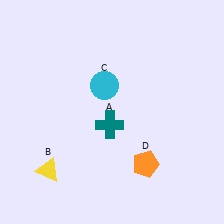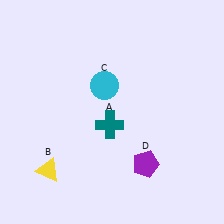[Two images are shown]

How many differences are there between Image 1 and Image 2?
There is 1 difference between the two images.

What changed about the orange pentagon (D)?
In Image 1, D is orange. In Image 2, it changed to purple.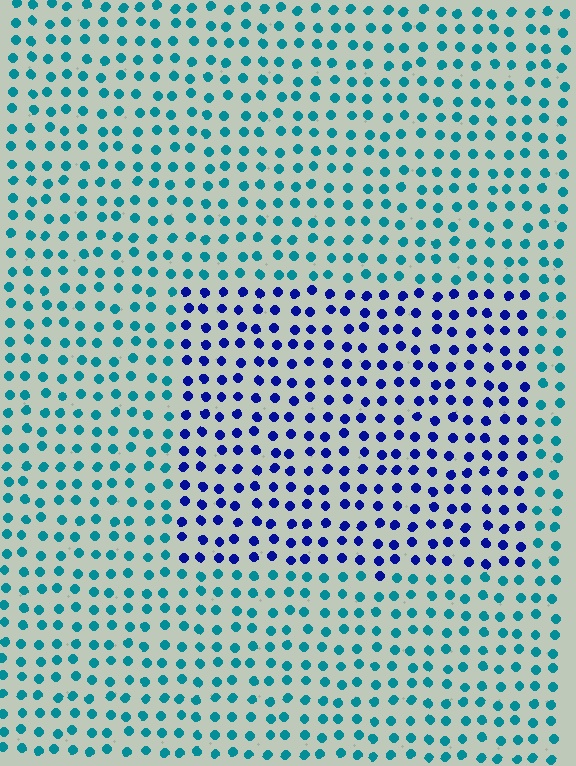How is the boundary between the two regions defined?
The boundary is defined purely by a slight shift in hue (about 52 degrees). Spacing, size, and orientation are identical on both sides.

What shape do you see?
I see a rectangle.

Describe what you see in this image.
The image is filled with small teal elements in a uniform arrangement. A rectangle-shaped region is visible where the elements are tinted to a slightly different hue, forming a subtle color boundary.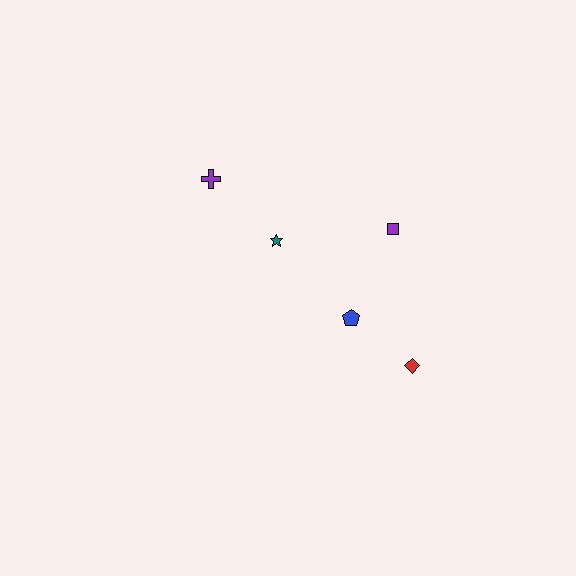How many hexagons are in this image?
There are no hexagons.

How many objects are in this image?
There are 5 objects.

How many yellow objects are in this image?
There are no yellow objects.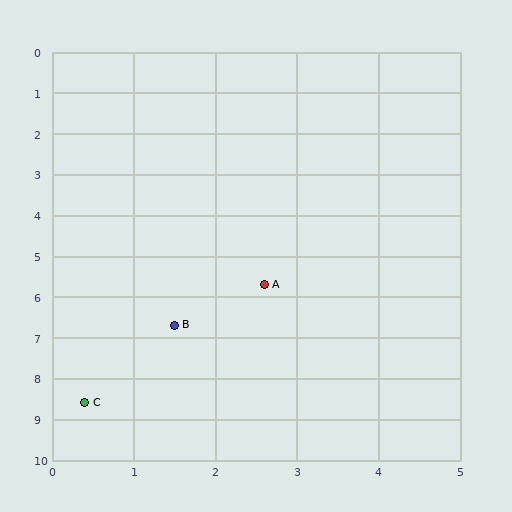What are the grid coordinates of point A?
Point A is at approximately (2.6, 5.7).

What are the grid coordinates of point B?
Point B is at approximately (1.5, 6.7).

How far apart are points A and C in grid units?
Points A and C are about 3.6 grid units apart.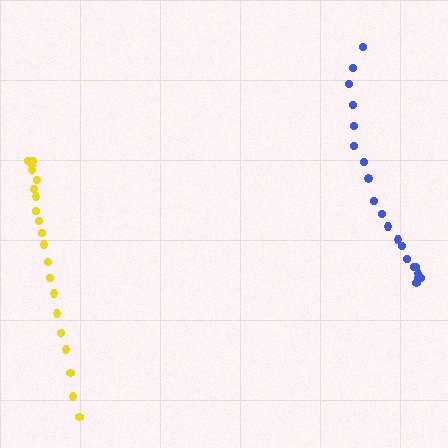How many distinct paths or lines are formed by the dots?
There are 2 distinct paths.